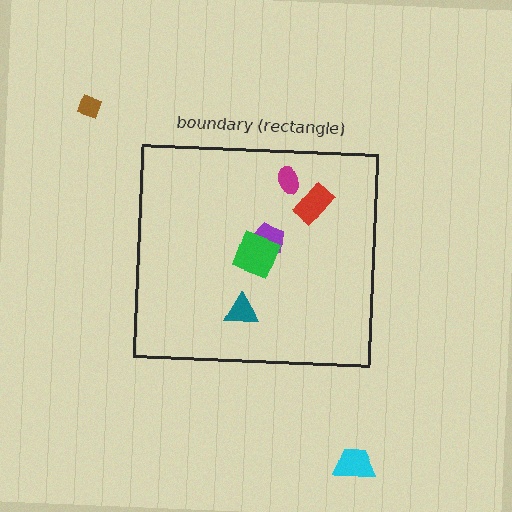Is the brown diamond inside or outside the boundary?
Outside.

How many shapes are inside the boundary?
5 inside, 2 outside.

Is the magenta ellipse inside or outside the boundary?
Inside.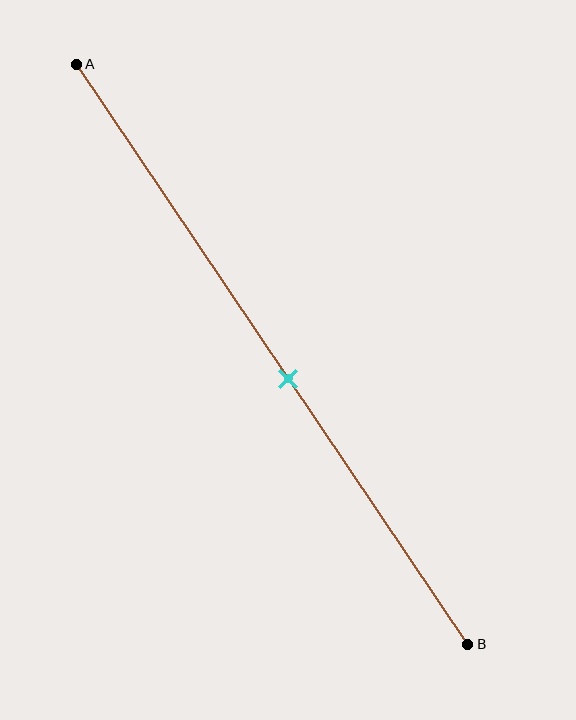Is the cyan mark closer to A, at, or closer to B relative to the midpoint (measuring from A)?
The cyan mark is closer to point B than the midpoint of segment AB.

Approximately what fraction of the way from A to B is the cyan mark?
The cyan mark is approximately 55% of the way from A to B.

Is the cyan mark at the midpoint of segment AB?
No, the mark is at about 55% from A, not at the 50% midpoint.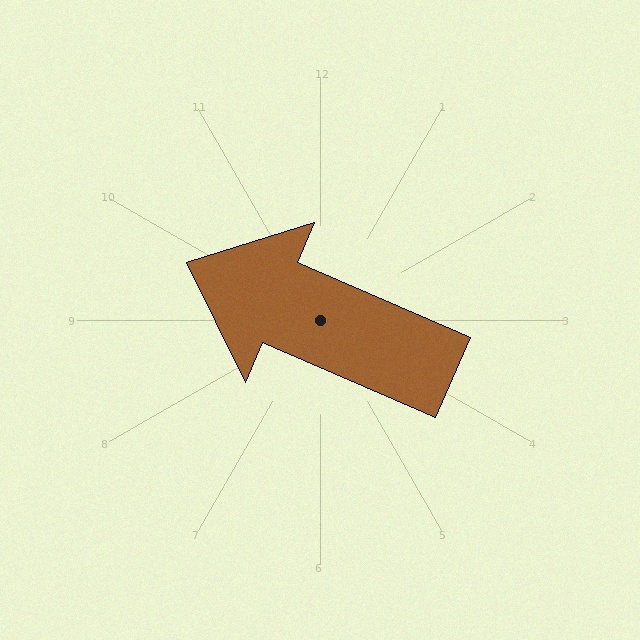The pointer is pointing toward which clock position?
Roughly 10 o'clock.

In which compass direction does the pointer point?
Northwest.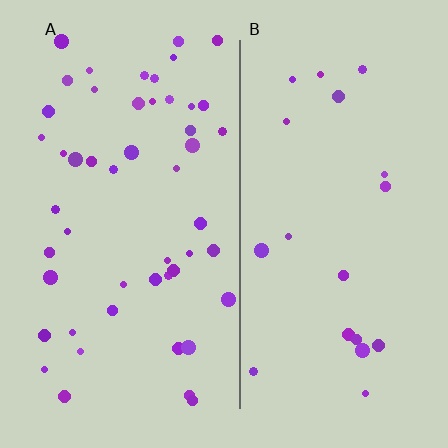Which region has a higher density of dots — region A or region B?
A (the left).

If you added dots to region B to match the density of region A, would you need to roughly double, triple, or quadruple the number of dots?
Approximately triple.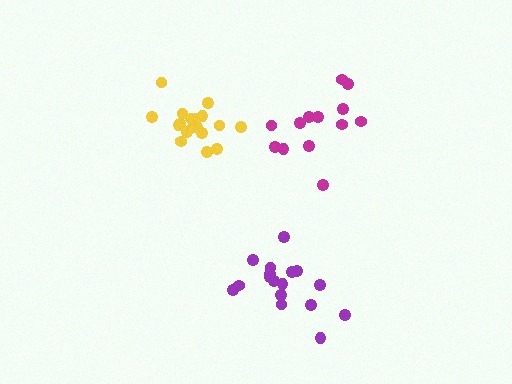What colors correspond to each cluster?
The clusters are colored: yellow, magenta, purple.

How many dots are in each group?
Group 1: 18 dots, Group 2: 13 dots, Group 3: 17 dots (48 total).